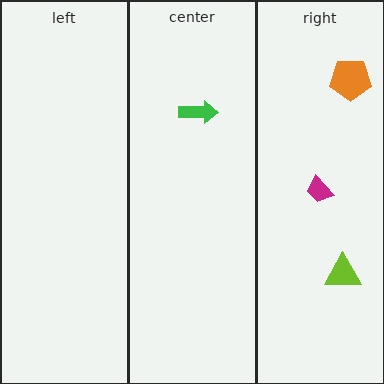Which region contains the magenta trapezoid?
The right region.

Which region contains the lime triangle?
The right region.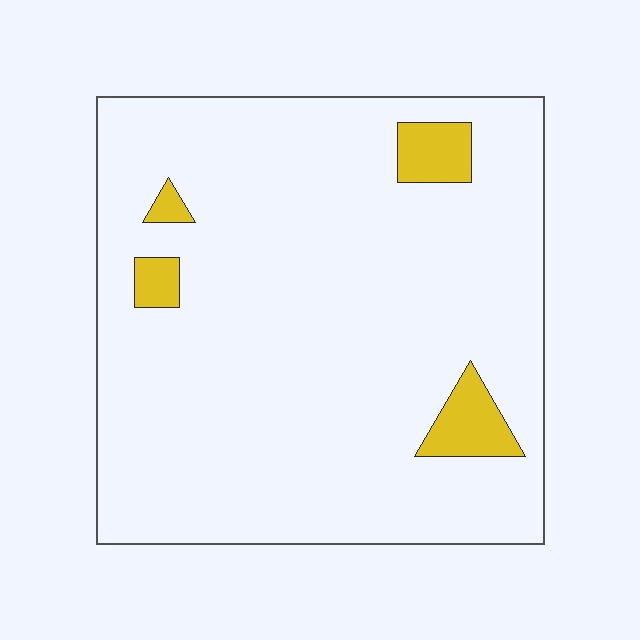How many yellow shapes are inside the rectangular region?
4.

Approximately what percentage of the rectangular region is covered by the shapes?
Approximately 5%.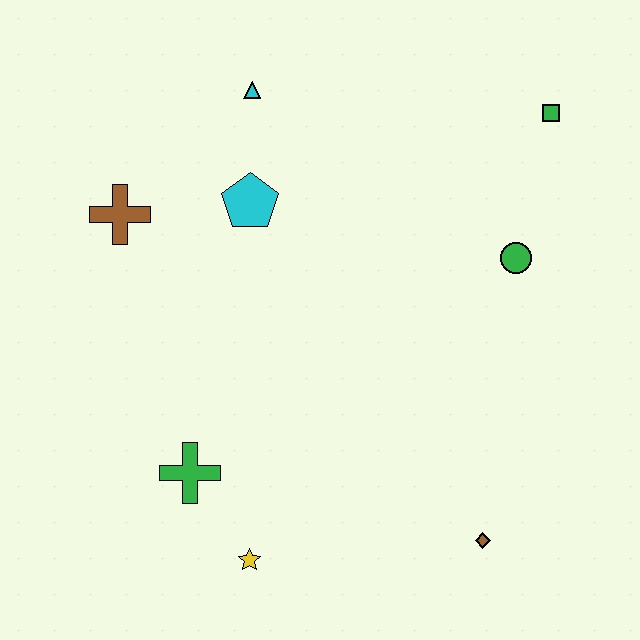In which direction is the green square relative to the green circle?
The green square is above the green circle.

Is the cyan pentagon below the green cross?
No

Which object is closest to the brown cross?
The cyan pentagon is closest to the brown cross.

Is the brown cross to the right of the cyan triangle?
No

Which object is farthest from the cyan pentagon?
The brown diamond is farthest from the cyan pentagon.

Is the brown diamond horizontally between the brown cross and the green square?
Yes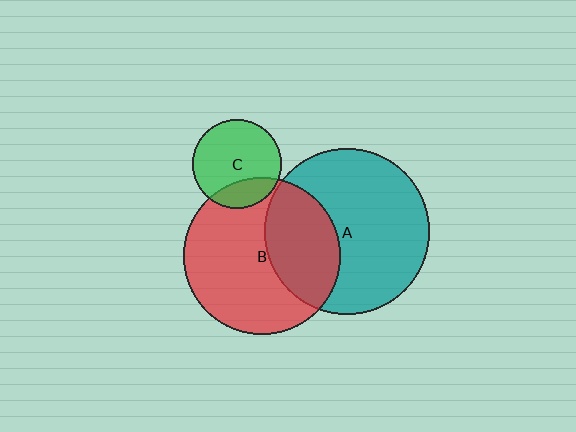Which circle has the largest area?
Circle A (teal).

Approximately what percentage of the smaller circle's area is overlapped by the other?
Approximately 35%.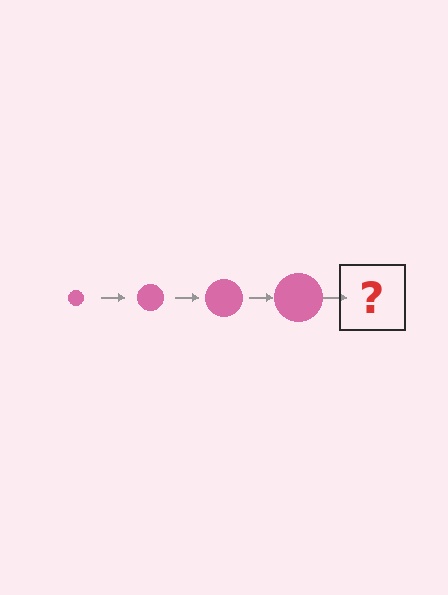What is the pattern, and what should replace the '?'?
The pattern is that the circle gets progressively larger each step. The '?' should be a pink circle, larger than the previous one.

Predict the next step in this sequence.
The next step is a pink circle, larger than the previous one.